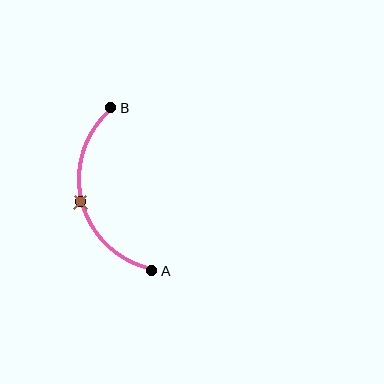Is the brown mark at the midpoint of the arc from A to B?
Yes. The brown mark lies on the arc at equal arc-length from both A and B — it is the arc midpoint.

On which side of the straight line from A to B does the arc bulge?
The arc bulges to the left of the straight line connecting A and B.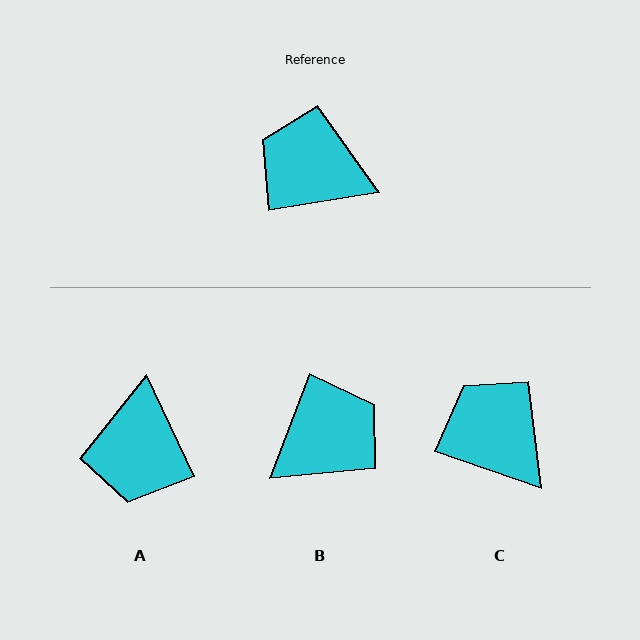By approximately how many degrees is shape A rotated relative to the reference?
Approximately 106 degrees counter-clockwise.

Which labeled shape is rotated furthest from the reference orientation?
B, about 120 degrees away.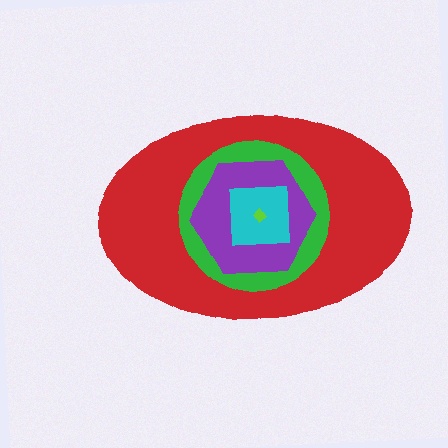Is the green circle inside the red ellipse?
Yes.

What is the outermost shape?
The red ellipse.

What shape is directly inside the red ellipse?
The green circle.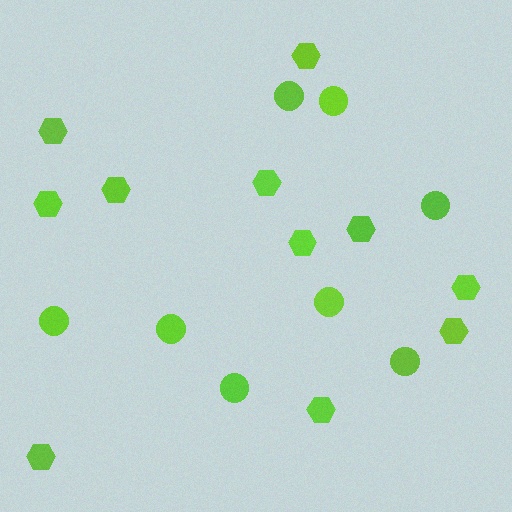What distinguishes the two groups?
There are 2 groups: one group of hexagons (11) and one group of circles (8).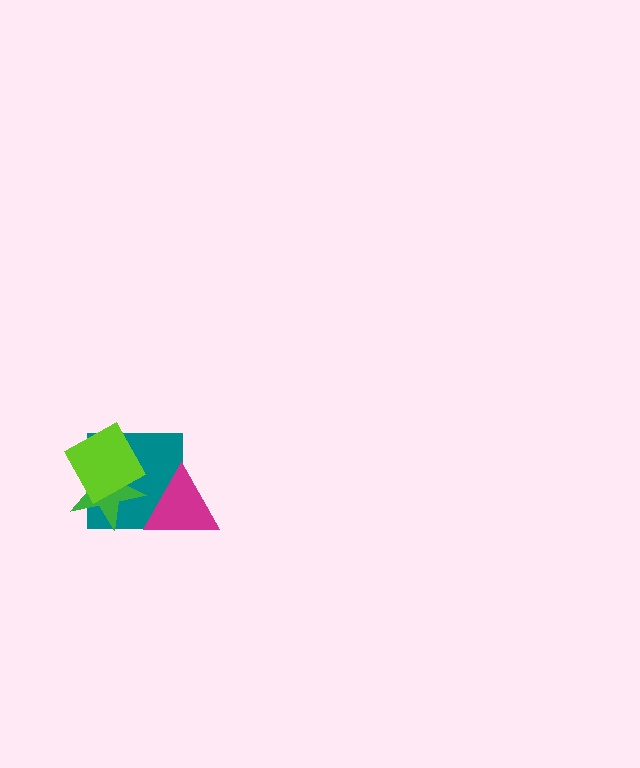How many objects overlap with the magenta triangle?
1 object overlaps with the magenta triangle.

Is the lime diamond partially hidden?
No, no other shape covers it.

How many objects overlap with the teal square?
3 objects overlap with the teal square.